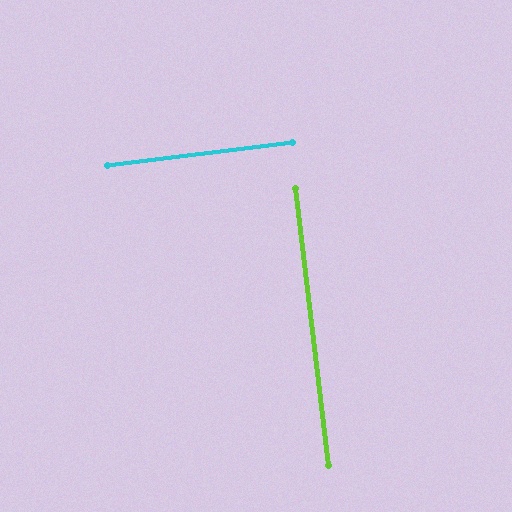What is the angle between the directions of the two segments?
Approximately 90 degrees.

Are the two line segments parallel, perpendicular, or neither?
Perpendicular — they meet at approximately 90°.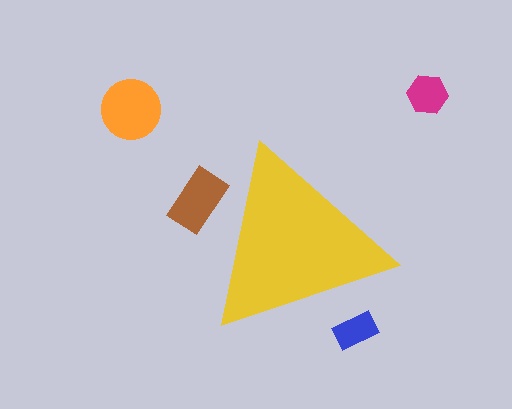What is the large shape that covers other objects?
A yellow triangle.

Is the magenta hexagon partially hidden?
No, the magenta hexagon is fully visible.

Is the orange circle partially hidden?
No, the orange circle is fully visible.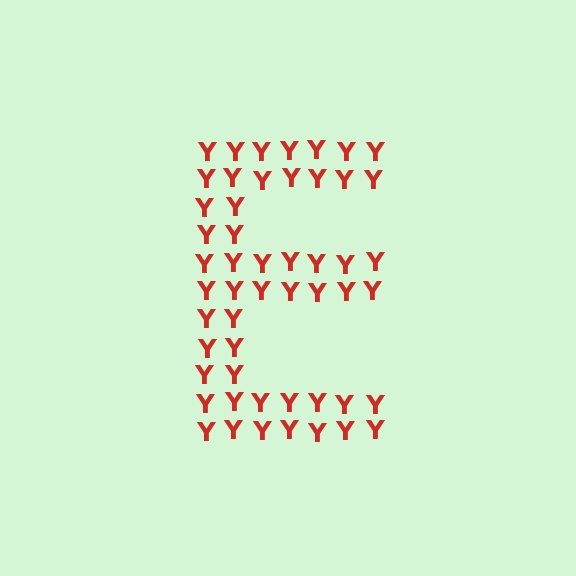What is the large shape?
The large shape is the letter E.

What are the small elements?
The small elements are letter Y's.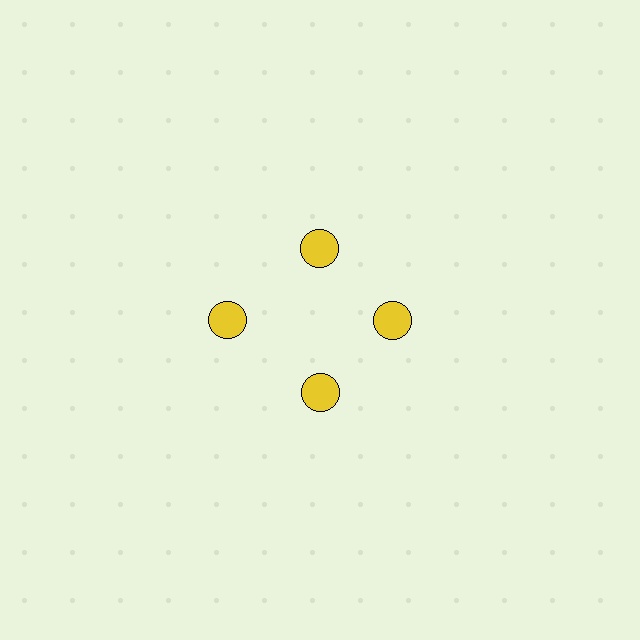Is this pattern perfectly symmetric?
No. The 4 yellow circles are arranged in a ring, but one element near the 9 o'clock position is pushed outward from the center, breaking the 4-fold rotational symmetry.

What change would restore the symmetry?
The symmetry would be restored by moving it inward, back onto the ring so that all 4 circles sit at equal angles and equal distance from the center.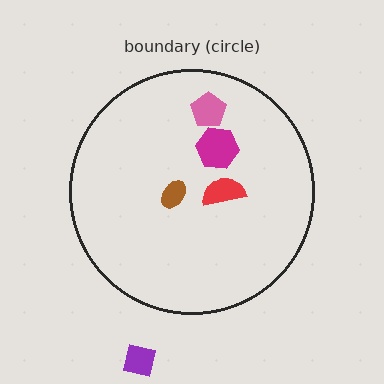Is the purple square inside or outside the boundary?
Outside.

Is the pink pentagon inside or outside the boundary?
Inside.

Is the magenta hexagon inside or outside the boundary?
Inside.